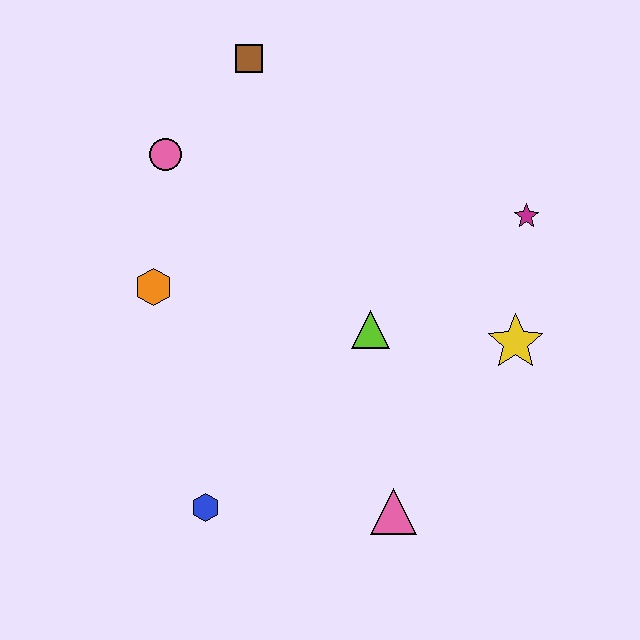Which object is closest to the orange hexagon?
The pink circle is closest to the orange hexagon.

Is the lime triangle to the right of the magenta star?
No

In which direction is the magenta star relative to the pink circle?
The magenta star is to the right of the pink circle.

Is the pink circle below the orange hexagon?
No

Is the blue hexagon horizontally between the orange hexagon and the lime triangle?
Yes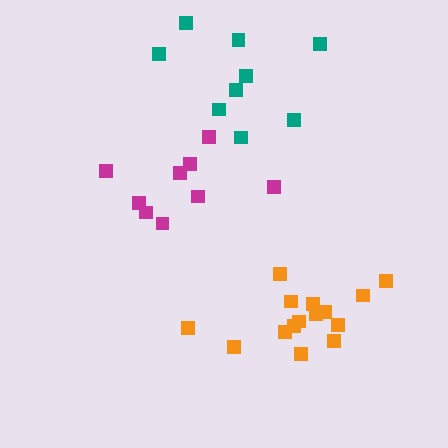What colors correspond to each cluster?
The clusters are colored: magenta, orange, teal.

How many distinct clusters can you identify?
There are 3 distinct clusters.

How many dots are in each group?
Group 1: 9 dots, Group 2: 15 dots, Group 3: 9 dots (33 total).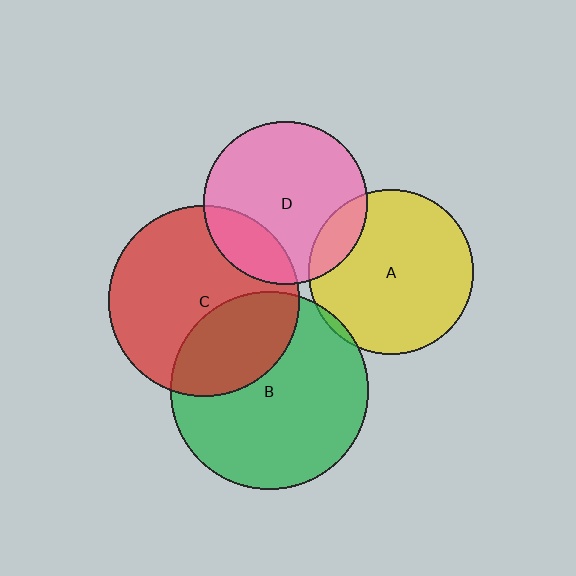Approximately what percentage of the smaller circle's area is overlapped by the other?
Approximately 5%.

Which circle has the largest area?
Circle B (green).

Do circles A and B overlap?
Yes.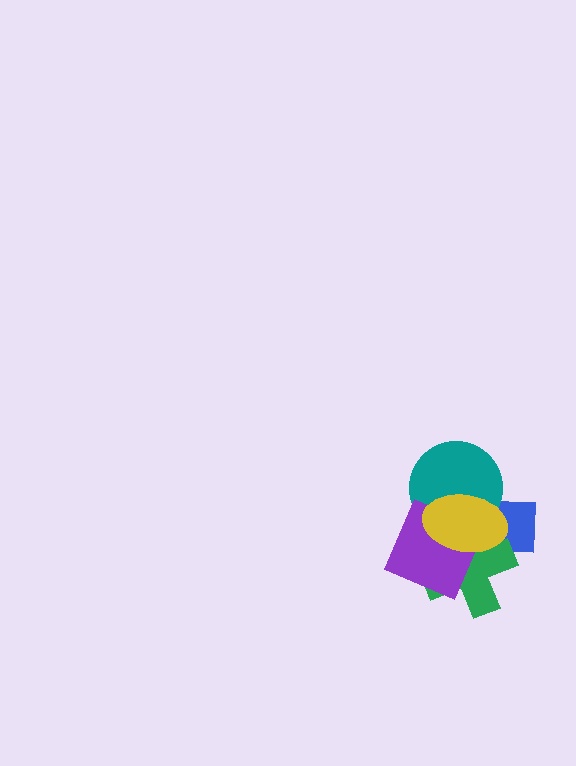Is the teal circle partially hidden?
Yes, it is partially covered by another shape.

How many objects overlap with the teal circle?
4 objects overlap with the teal circle.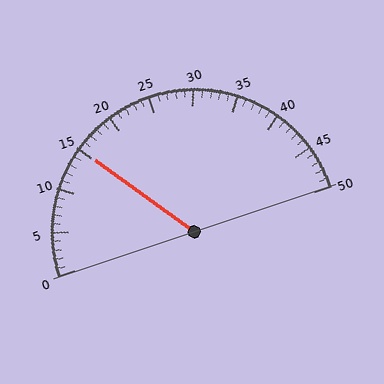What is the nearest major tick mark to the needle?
The nearest major tick mark is 15.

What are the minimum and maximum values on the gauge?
The gauge ranges from 0 to 50.